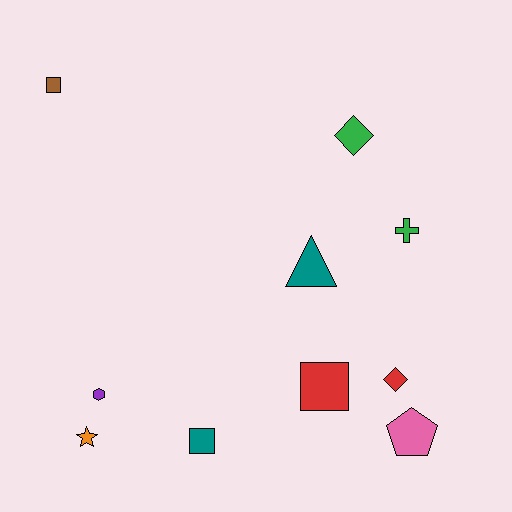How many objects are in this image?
There are 10 objects.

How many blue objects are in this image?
There are no blue objects.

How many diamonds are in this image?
There are 2 diamonds.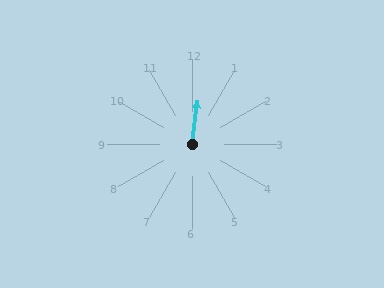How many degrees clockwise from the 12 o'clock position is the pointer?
Approximately 7 degrees.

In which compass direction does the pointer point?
North.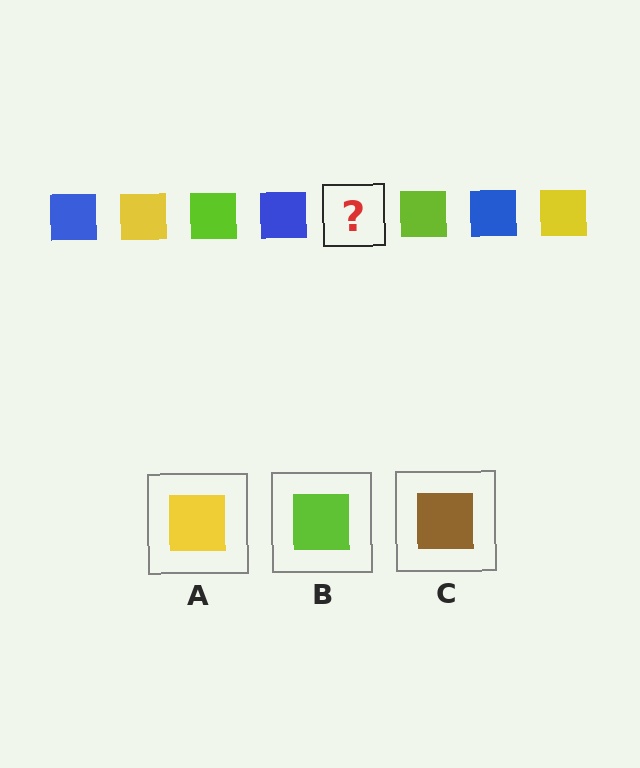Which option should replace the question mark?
Option A.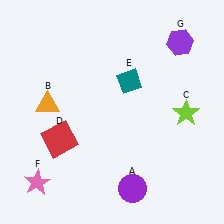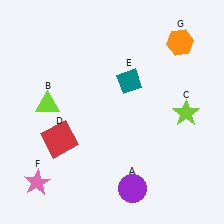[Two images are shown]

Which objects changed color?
B changed from orange to lime. G changed from purple to orange.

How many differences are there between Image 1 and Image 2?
There are 2 differences between the two images.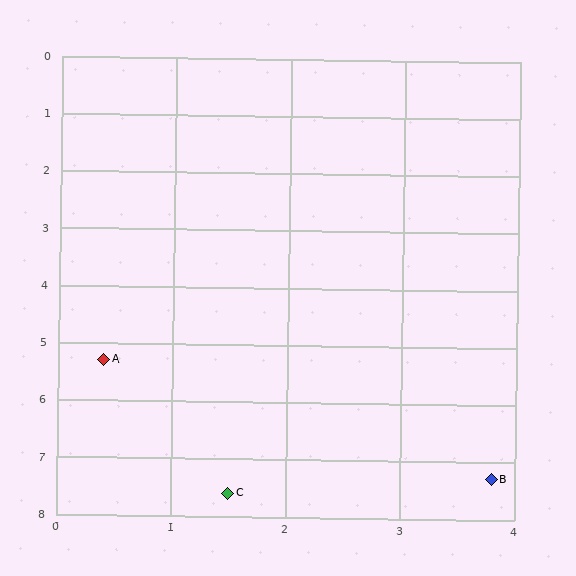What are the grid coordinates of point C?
Point C is at approximately (1.5, 7.6).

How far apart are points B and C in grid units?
Points B and C are about 2.3 grid units apart.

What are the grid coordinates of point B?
Point B is at approximately (3.8, 7.3).